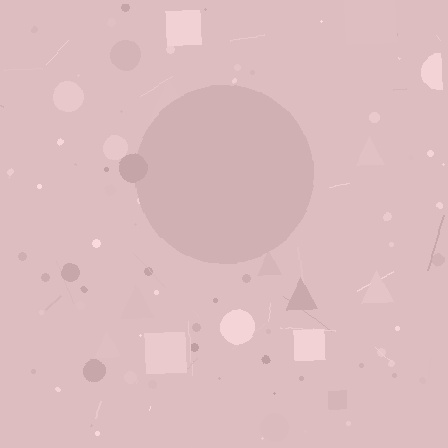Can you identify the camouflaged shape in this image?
The camouflaged shape is a circle.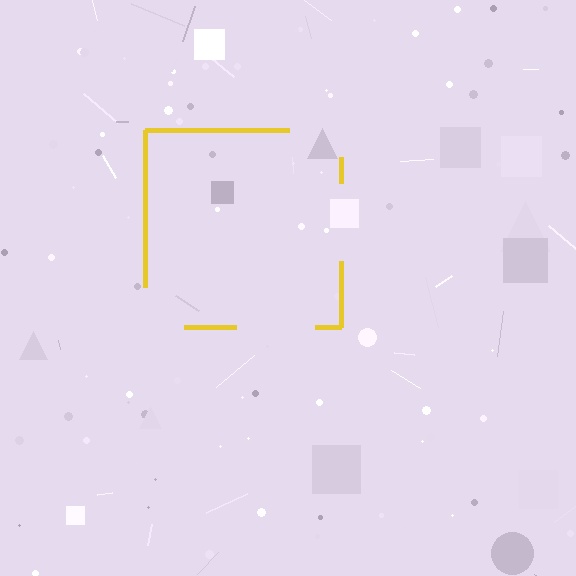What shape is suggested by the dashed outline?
The dashed outline suggests a square.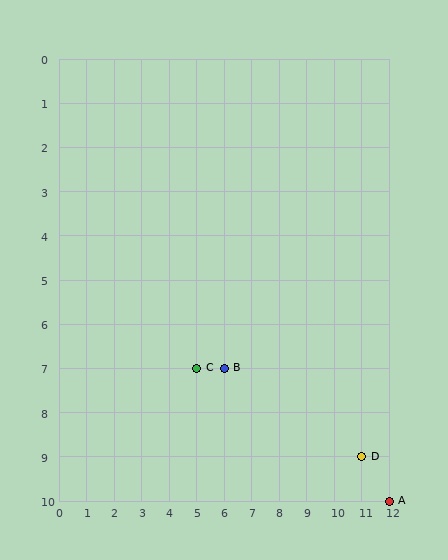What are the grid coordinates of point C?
Point C is at grid coordinates (5, 7).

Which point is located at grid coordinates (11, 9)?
Point D is at (11, 9).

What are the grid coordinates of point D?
Point D is at grid coordinates (11, 9).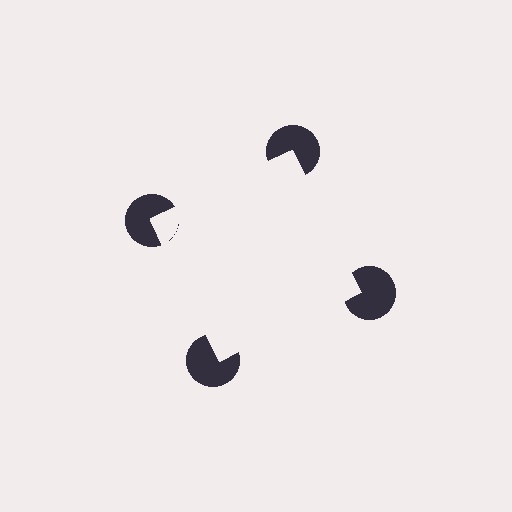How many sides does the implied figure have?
4 sides.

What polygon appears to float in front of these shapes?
An illusory square — its edges are inferred from the aligned wedge cuts in the pac-man discs, not physically drawn.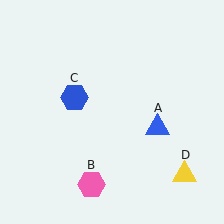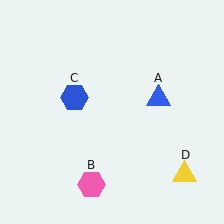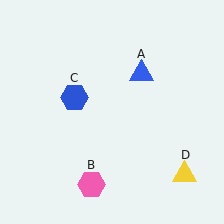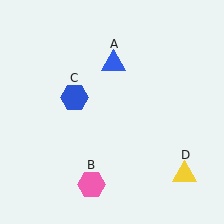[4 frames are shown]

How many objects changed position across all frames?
1 object changed position: blue triangle (object A).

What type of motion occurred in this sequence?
The blue triangle (object A) rotated counterclockwise around the center of the scene.